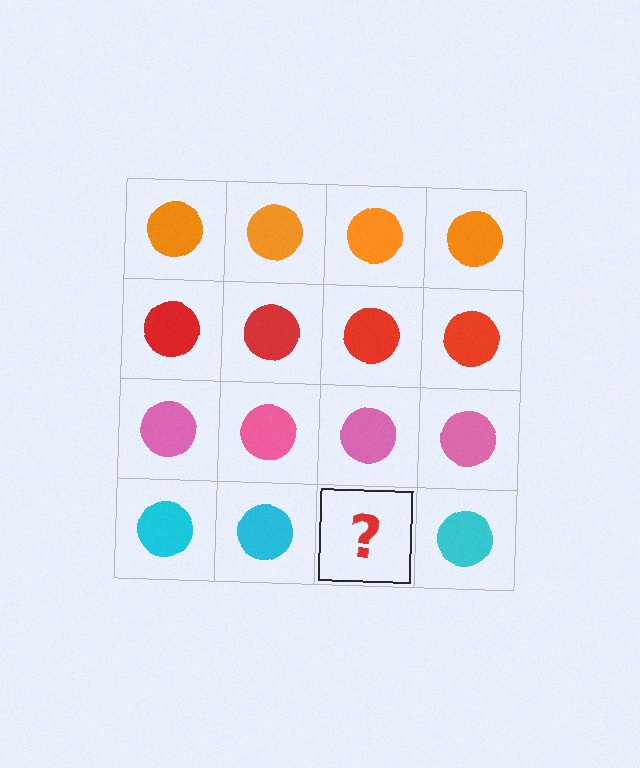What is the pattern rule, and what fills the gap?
The rule is that each row has a consistent color. The gap should be filled with a cyan circle.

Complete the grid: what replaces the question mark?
The question mark should be replaced with a cyan circle.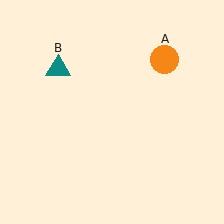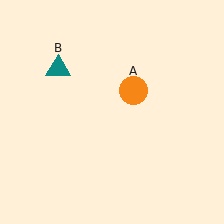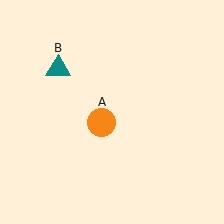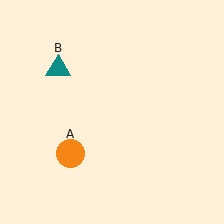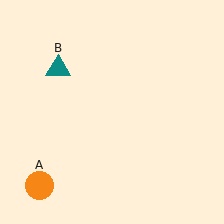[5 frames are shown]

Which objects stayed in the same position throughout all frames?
Teal triangle (object B) remained stationary.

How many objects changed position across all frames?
1 object changed position: orange circle (object A).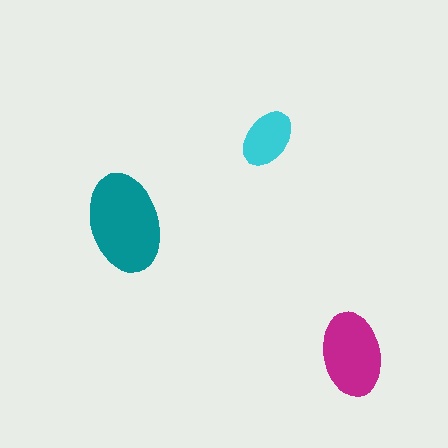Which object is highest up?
The cyan ellipse is topmost.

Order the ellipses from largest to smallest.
the teal one, the magenta one, the cyan one.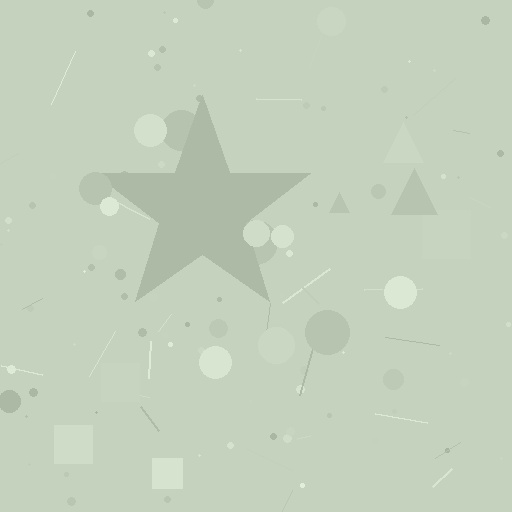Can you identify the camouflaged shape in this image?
The camouflaged shape is a star.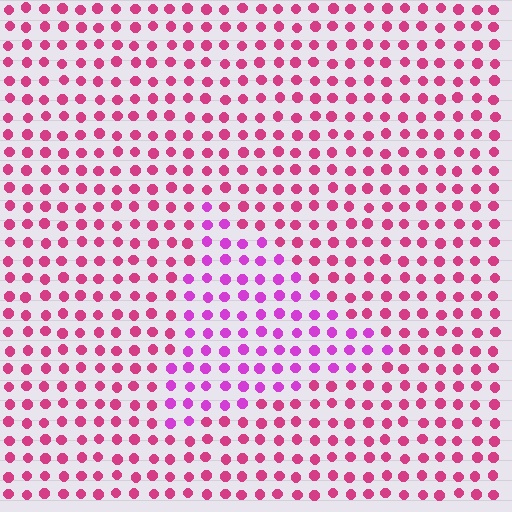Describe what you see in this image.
The image is filled with small magenta elements in a uniform arrangement. A triangle-shaped region is visible where the elements are tinted to a slightly different hue, forming a subtle color boundary.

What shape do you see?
I see a triangle.